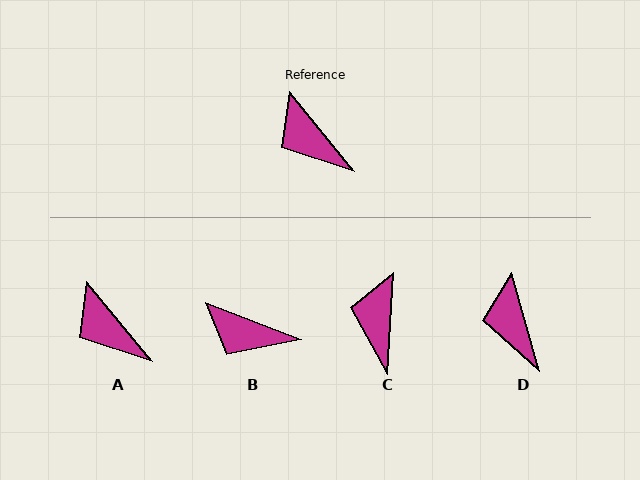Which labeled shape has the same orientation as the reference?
A.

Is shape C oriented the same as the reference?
No, it is off by about 43 degrees.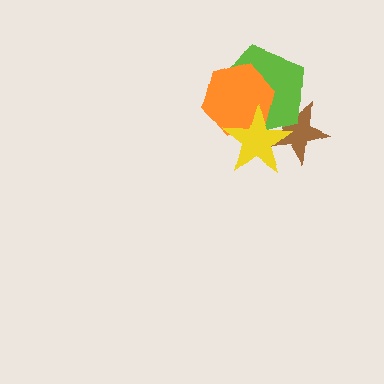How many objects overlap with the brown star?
2 objects overlap with the brown star.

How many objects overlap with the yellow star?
3 objects overlap with the yellow star.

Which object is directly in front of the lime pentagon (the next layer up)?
The orange hexagon is directly in front of the lime pentagon.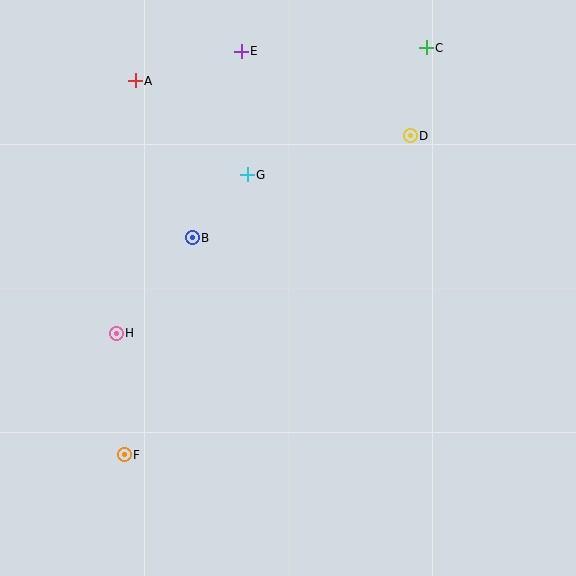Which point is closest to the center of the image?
Point B at (192, 238) is closest to the center.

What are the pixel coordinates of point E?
Point E is at (241, 51).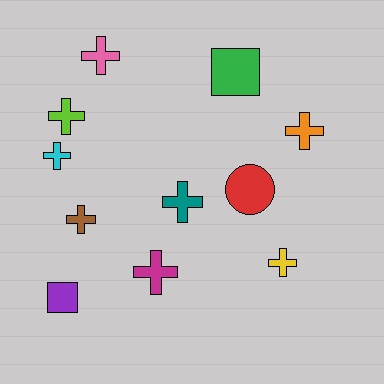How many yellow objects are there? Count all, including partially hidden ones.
There is 1 yellow object.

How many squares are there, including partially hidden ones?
There are 2 squares.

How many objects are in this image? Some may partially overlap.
There are 11 objects.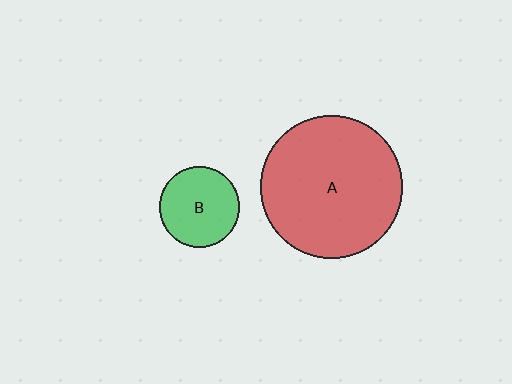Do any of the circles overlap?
No, none of the circles overlap.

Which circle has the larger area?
Circle A (red).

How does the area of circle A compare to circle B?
Approximately 3.1 times.